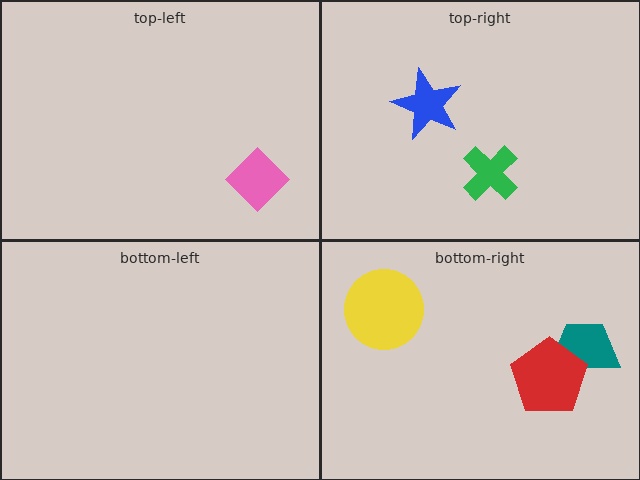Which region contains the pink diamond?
The top-left region.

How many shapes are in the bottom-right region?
3.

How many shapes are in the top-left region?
1.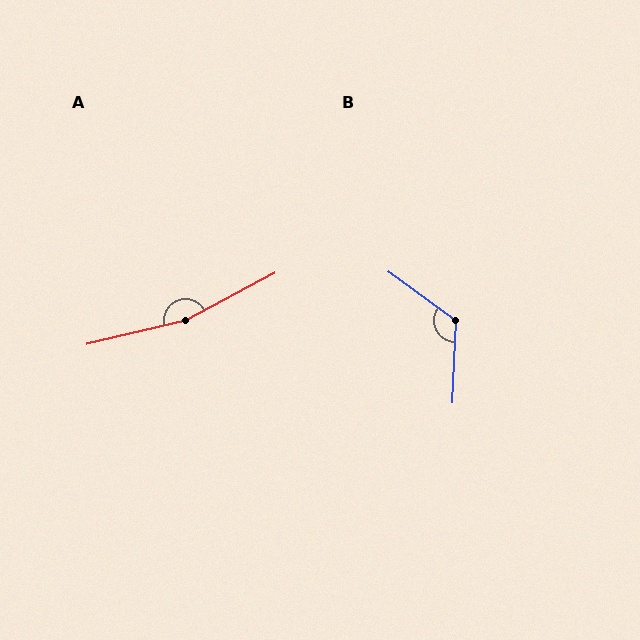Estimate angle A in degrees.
Approximately 165 degrees.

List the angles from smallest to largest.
B (124°), A (165°).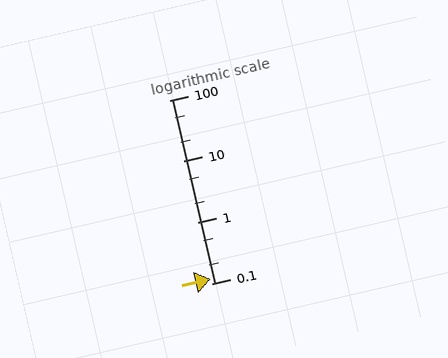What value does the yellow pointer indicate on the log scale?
The pointer indicates approximately 0.12.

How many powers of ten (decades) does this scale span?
The scale spans 3 decades, from 0.1 to 100.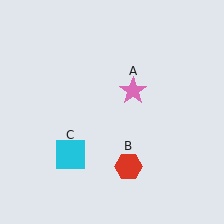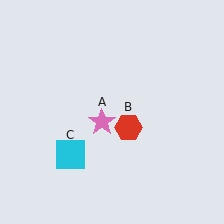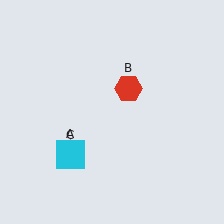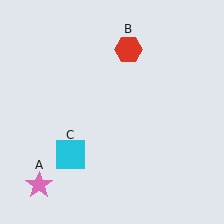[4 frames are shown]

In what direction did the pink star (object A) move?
The pink star (object A) moved down and to the left.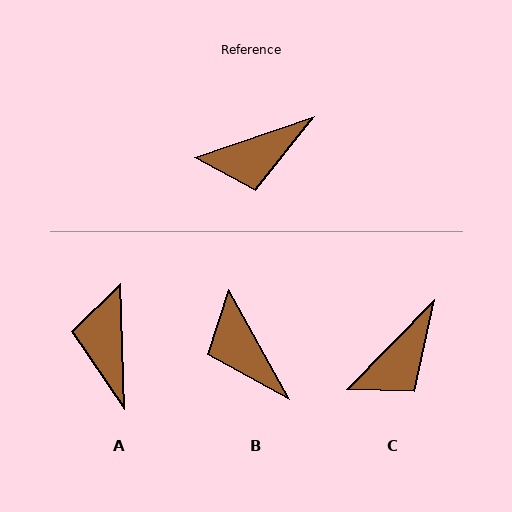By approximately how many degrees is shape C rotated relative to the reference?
Approximately 26 degrees counter-clockwise.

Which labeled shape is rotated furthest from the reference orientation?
A, about 107 degrees away.